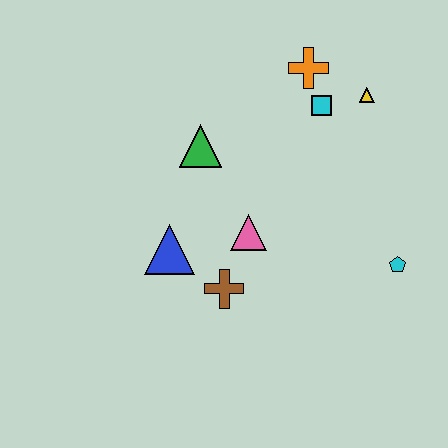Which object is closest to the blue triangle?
The brown cross is closest to the blue triangle.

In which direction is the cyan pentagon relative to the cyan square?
The cyan pentagon is below the cyan square.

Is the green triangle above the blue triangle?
Yes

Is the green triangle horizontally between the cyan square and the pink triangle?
No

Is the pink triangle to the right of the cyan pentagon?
No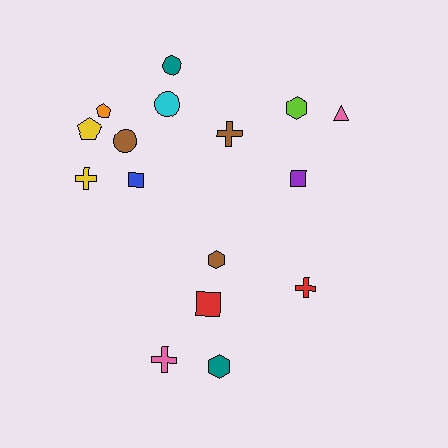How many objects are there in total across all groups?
There are 16 objects.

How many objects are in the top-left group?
There are 7 objects.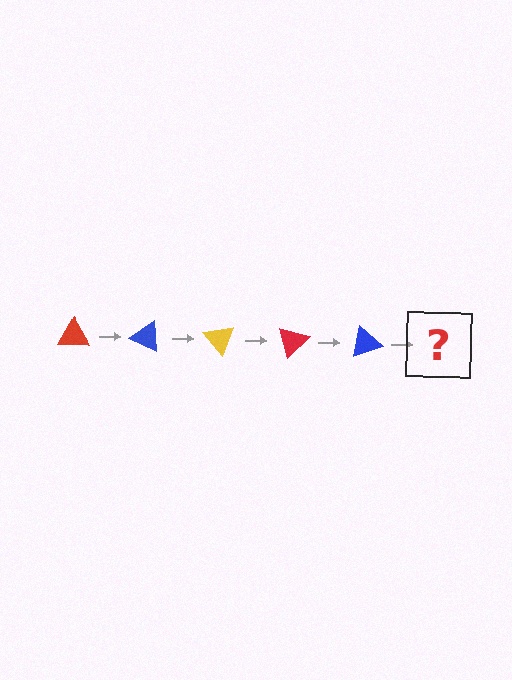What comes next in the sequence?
The next element should be a yellow triangle, rotated 125 degrees from the start.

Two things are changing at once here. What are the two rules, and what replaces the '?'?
The two rules are that it rotates 25 degrees each step and the color cycles through red, blue, and yellow. The '?' should be a yellow triangle, rotated 125 degrees from the start.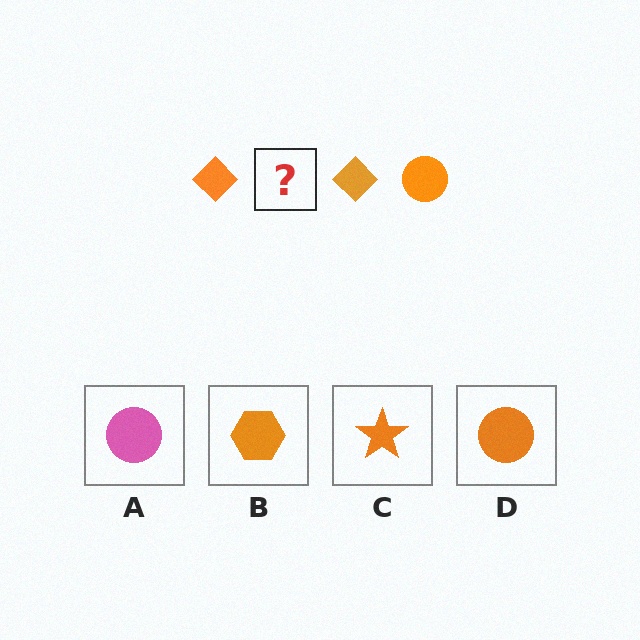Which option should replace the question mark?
Option D.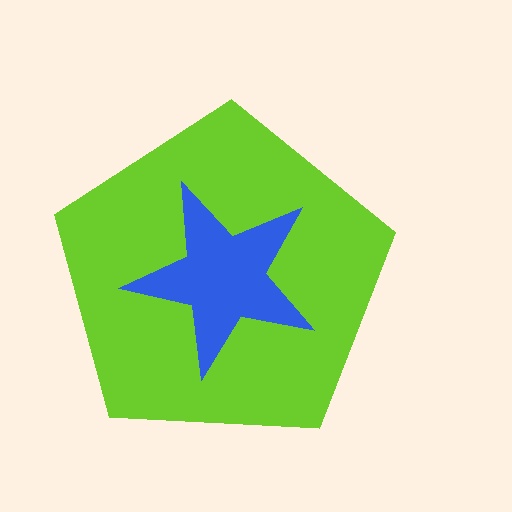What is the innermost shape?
The blue star.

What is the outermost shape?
The lime pentagon.